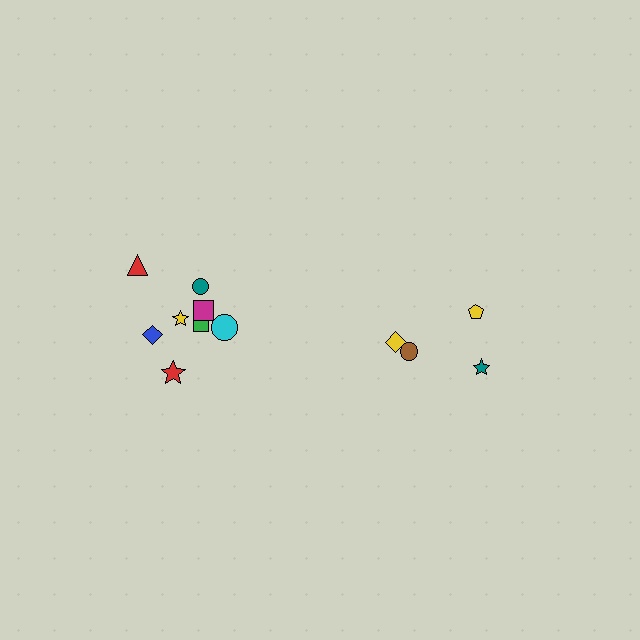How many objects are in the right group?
There are 4 objects.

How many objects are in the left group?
There are 8 objects.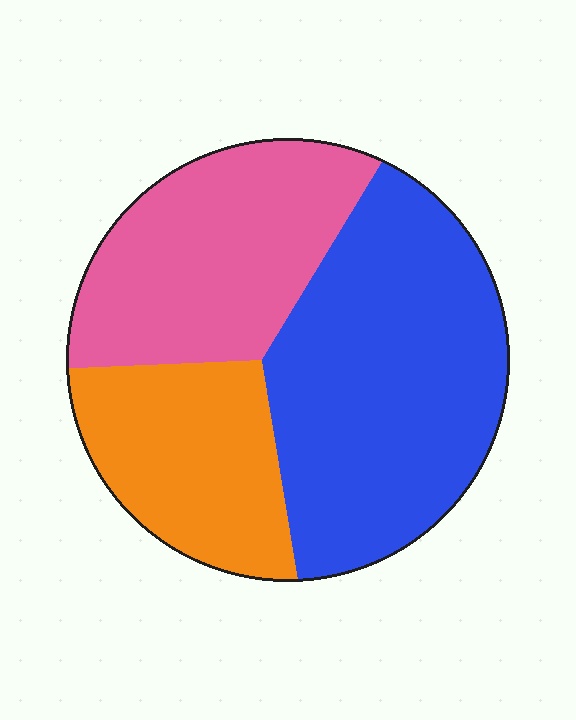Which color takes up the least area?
Orange, at roughly 25%.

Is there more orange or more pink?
Pink.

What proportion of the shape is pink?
Pink covers roughly 30% of the shape.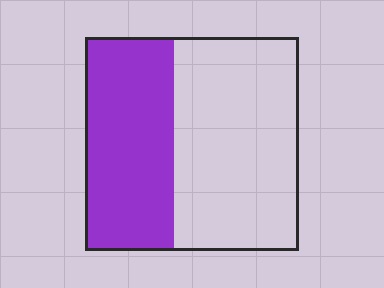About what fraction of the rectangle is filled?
About two fifths (2/5).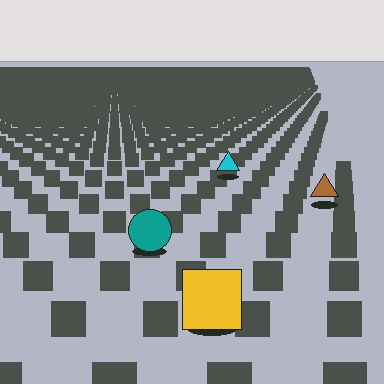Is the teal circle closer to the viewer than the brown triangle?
Yes. The teal circle is closer — you can tell from the texture gradient: the ground texture is coarser near it.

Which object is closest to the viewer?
The yellow square is closest. The texture marks near it are larger and more spread out.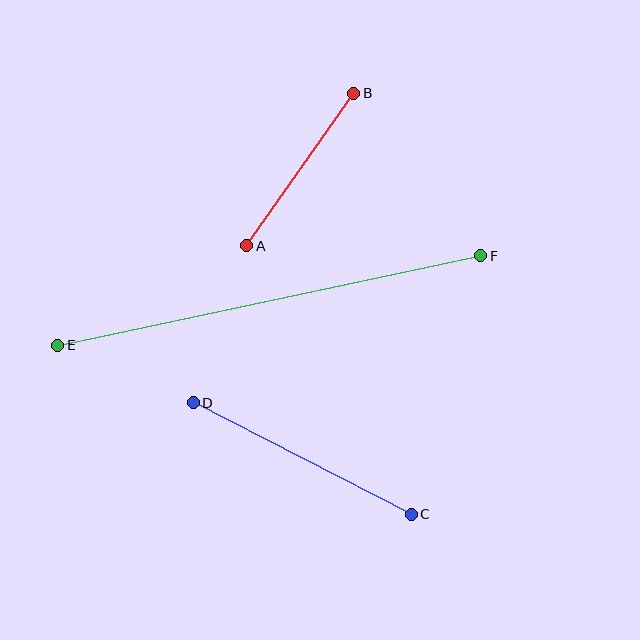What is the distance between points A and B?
The distance is approximately 186 pixels.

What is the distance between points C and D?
The distance is approximately 244 pixels.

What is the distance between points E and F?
The distance is approximately 433 pixels.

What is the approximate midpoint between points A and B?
The midpoint is at approximately (300, 169) pixels.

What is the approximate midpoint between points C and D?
The midpoint is at approximately (302, 459) pixels.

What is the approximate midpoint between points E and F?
The midpoint is at approximately (269, 300) pixels.